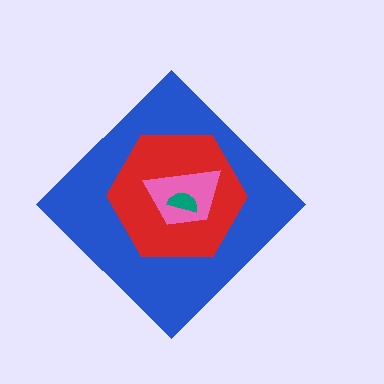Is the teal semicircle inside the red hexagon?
Yes.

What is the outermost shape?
The blue diamond.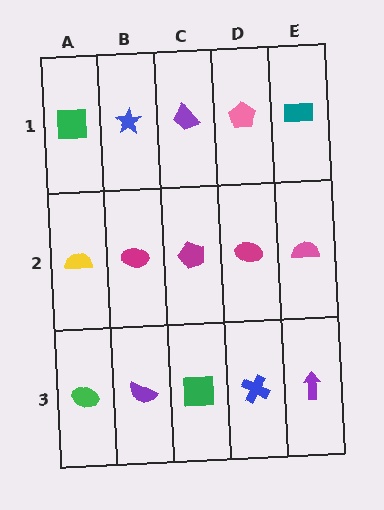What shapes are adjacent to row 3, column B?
A magenta ellipse (row 2, column B), a green ellipse (row 3, column A), a green square (row 3, column C).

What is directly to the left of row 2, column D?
A magenta pentagon.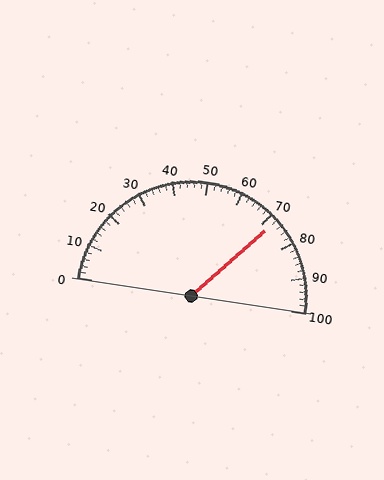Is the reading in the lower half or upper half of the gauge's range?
The reading is in the upper half of the range (0 to 100).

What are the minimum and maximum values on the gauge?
The gauge ranges from 0 to 100.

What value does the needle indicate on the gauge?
The needle indicates approximately 72.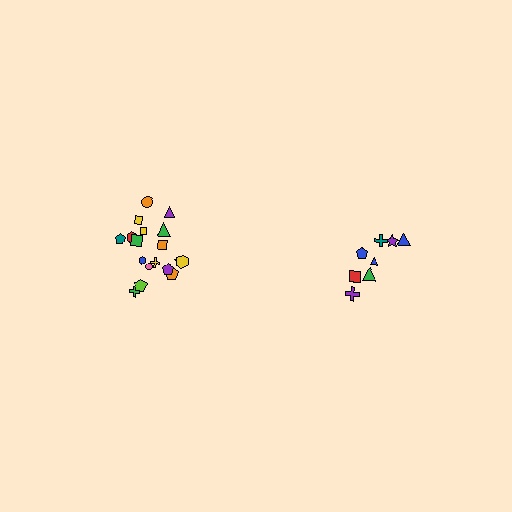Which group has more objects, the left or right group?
The left group.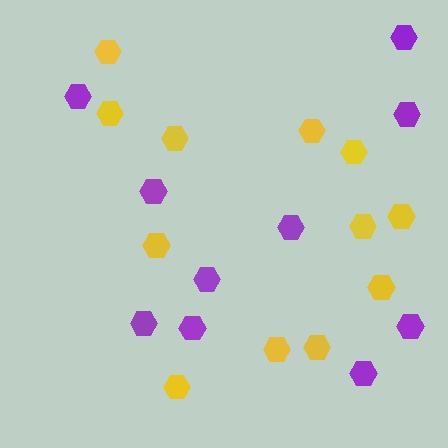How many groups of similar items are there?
There are 2 groups: one group of purple hexagons (10) and one group of yellow hexagons (12).